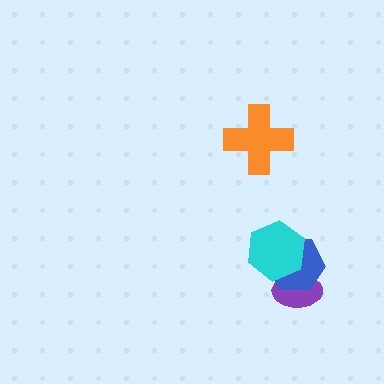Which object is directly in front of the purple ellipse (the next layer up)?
The blue hexagon is directly in front of the purple ellipse.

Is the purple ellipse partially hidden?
Yes, it is partially covered by another shape.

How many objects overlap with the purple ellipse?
2 objects overlap with the purple ellipse.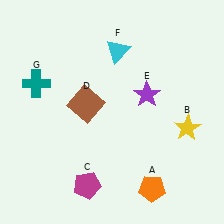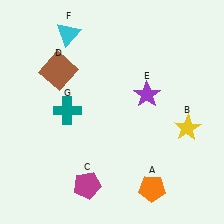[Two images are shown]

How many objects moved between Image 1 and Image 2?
3 objects moved between the two images.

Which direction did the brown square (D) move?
The brown square (D) moved up.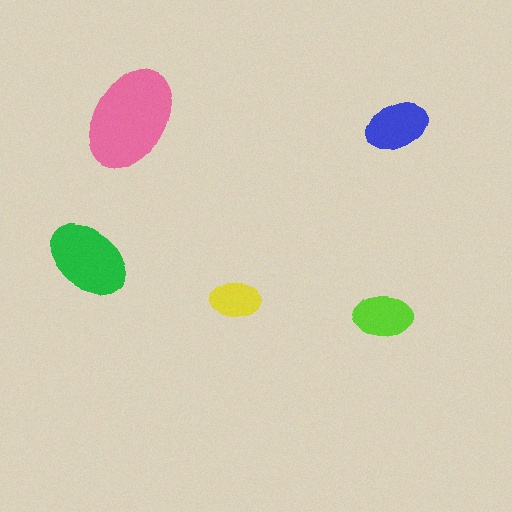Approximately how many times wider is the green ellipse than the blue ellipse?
About 1.5 times wider.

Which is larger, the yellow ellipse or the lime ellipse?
The lime one.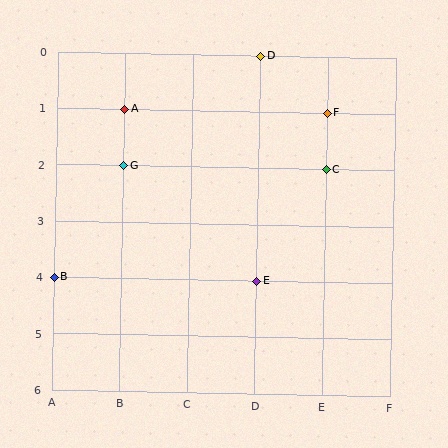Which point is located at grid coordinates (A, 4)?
Point B is at (A, 4).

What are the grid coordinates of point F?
Point F is at grid coordinates (E, 1).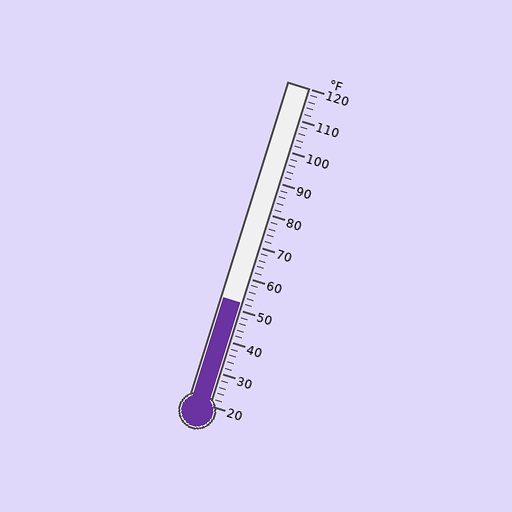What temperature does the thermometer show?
The thermometer shows approximately 52°F.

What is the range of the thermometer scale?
The thermometer scale ranges from 20°F to 120°F.